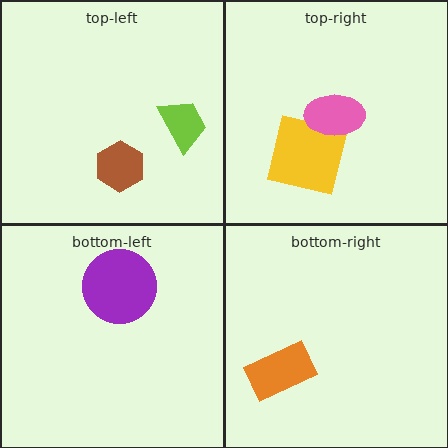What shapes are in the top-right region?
The yellow square, the pink ellipse.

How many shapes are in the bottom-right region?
1.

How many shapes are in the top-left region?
2.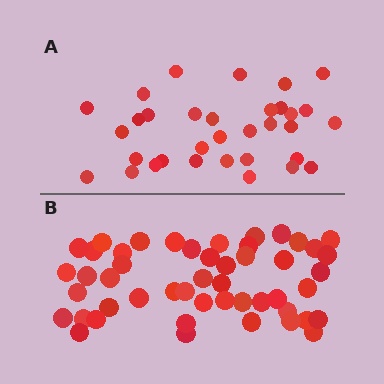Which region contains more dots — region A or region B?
Region B (the bottom region) has more dots.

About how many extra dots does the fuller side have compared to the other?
Region B has approximately 15 more dots than region A.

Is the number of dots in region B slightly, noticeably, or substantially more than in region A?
Region B has substantially more. The ratio is roughly 1.5 to 1.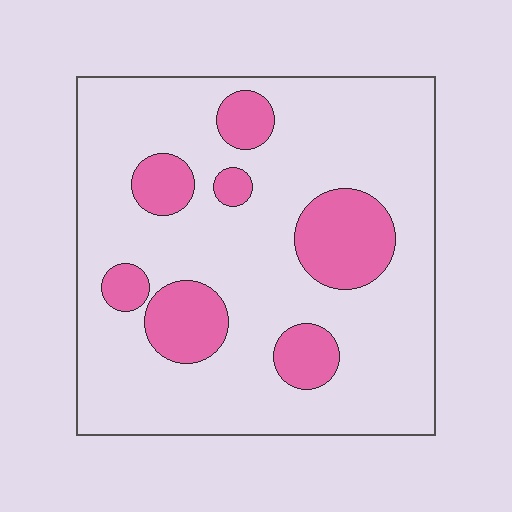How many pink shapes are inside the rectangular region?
7.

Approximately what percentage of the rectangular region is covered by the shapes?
Approximately 20%.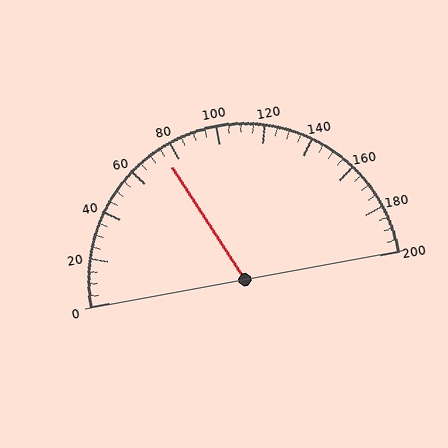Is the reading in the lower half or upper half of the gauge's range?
The reading is in the lower half of the range (0 to 200).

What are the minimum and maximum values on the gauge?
The gauge ranges from 0 to 200.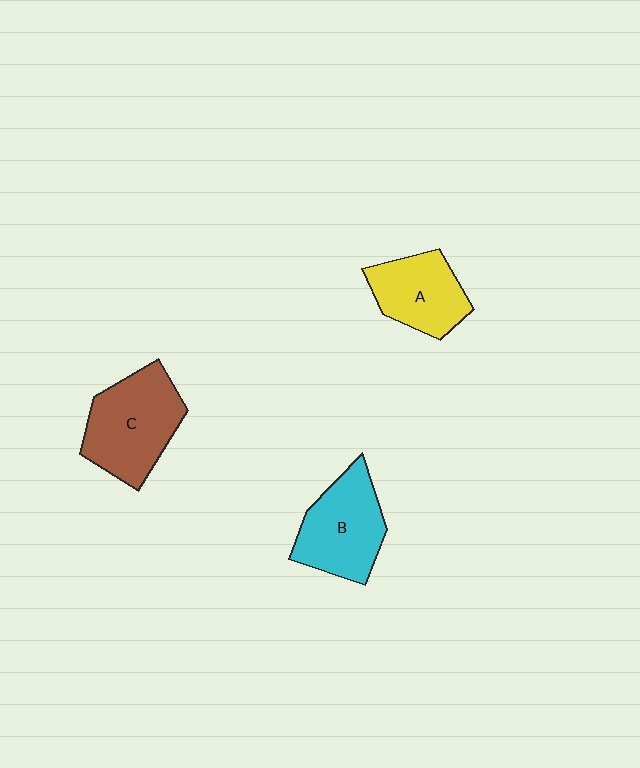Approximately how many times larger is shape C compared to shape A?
Approximately 1.3 times.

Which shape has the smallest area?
Shape A (yellow).